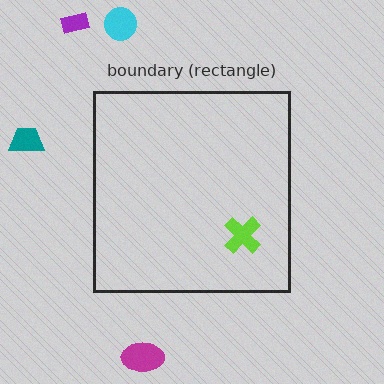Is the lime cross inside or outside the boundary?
Inside.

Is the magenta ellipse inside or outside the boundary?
Outside.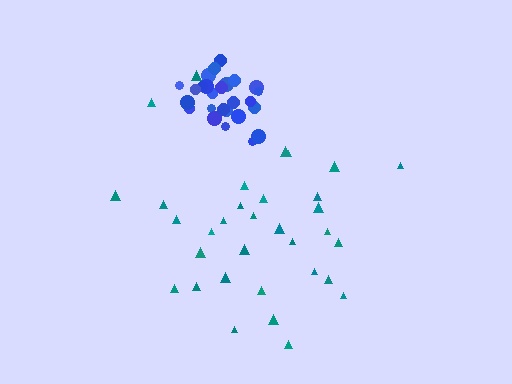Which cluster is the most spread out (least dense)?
Teal.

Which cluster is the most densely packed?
Blue.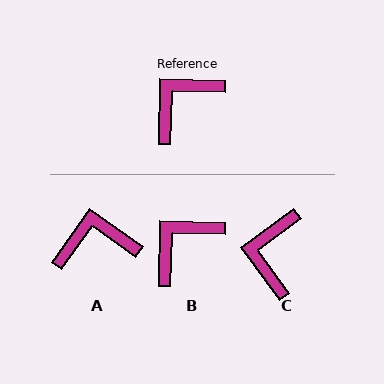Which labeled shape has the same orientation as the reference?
B.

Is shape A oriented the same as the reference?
No, it is off by about 34 degrees.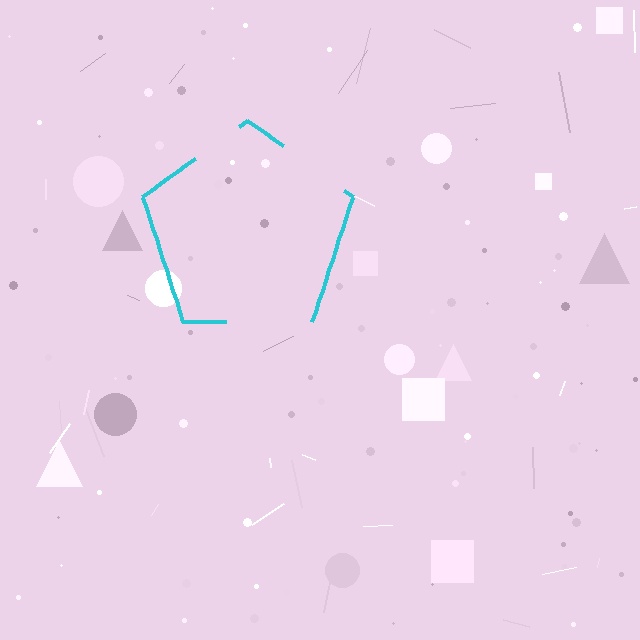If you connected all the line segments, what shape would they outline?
They would outline a pentagon.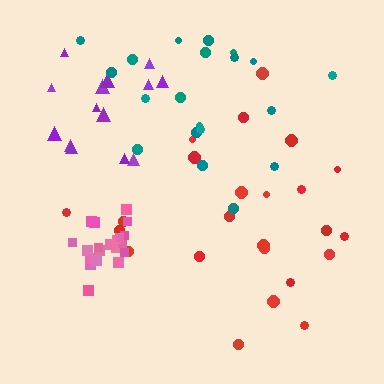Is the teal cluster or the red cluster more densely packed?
Red.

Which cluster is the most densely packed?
Pink.